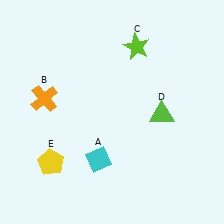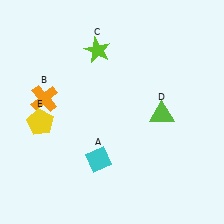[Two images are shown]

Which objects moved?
The objects that moved are: the lime star (C), the yellow pentagon (E).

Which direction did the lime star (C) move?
The lime star (C) moved left.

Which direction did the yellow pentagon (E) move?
The yellow pentagon (E) moved up.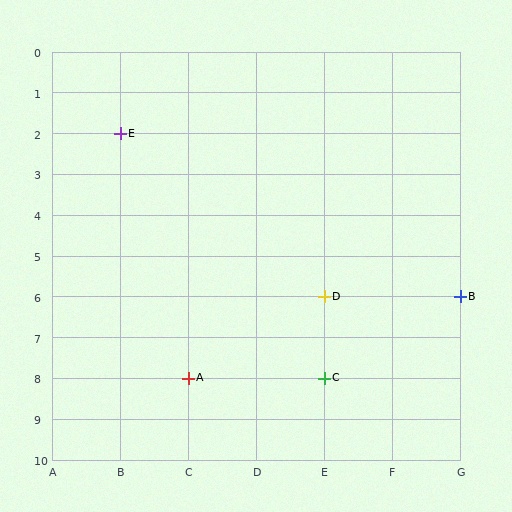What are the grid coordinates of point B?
Point B is at grid coordinates (G, 6).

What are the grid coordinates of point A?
Point A is at grid coordinates (C, 8).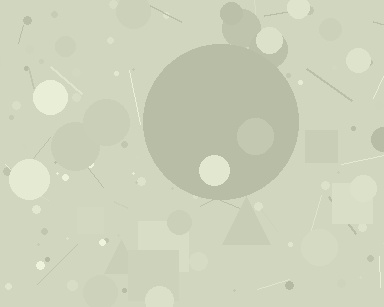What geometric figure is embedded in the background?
A circle is embedded in the background.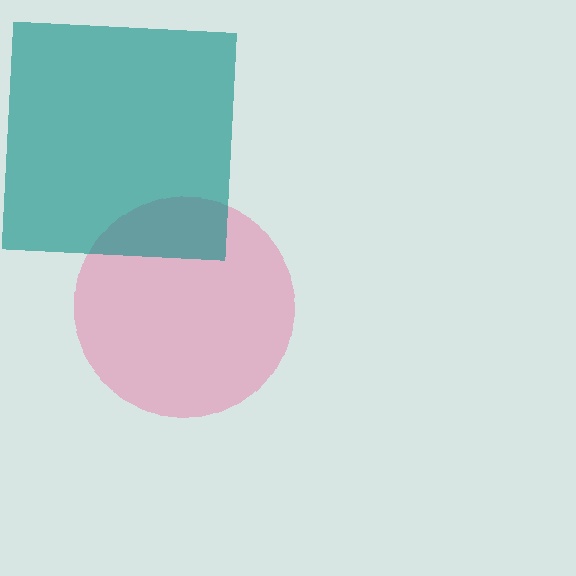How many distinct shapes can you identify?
There are 2 distinct shapes: a pink circle, a teal square.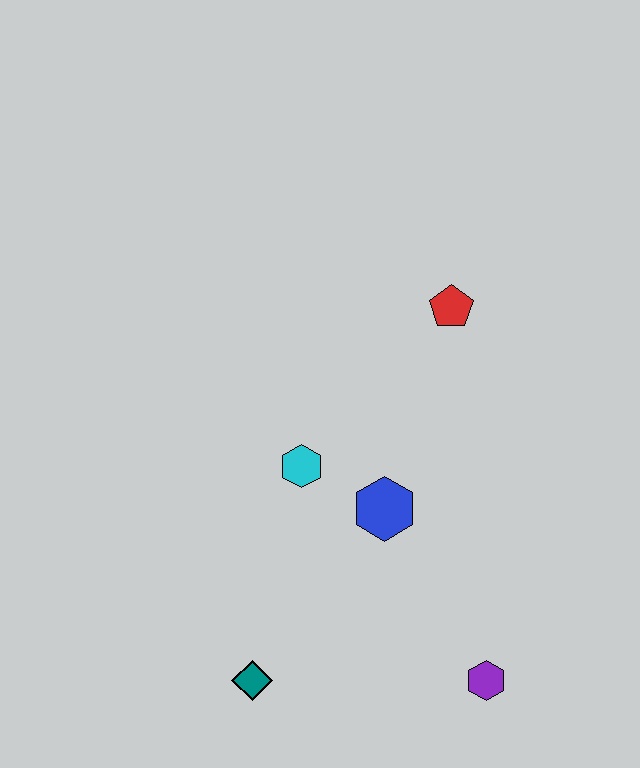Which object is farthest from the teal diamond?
The red pentagon is farthest from the teal diamond.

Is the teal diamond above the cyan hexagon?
No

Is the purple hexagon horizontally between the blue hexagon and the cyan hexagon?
No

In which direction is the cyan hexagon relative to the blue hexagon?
The cyan hexagon is to the left of the blue hexagon.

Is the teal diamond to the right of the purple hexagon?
No